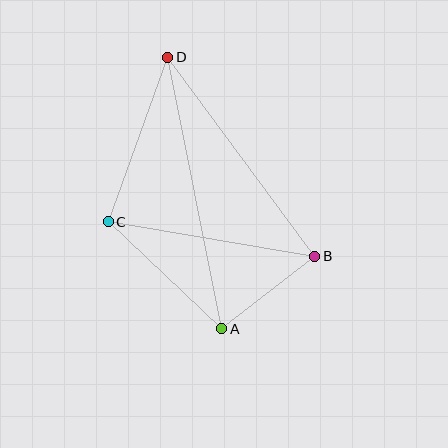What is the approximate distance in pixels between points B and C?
The distance between B and C is approximately 209 pixels.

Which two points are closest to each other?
Points A and B are closest to each other.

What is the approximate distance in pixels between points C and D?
The distance between C and D is approximately 175 pixels.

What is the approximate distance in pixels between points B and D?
The distance between B and D is approximately 247 pixels.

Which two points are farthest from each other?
Points A and D are farthest from each other.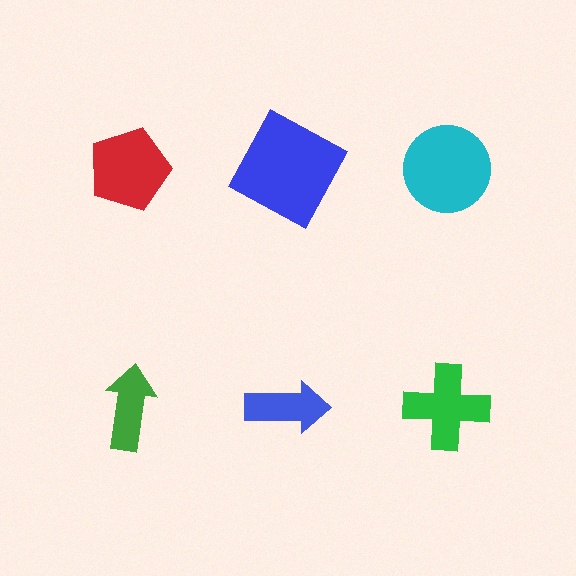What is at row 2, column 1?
A green arrow.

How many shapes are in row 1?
3 shapes.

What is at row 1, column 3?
A cyan circle.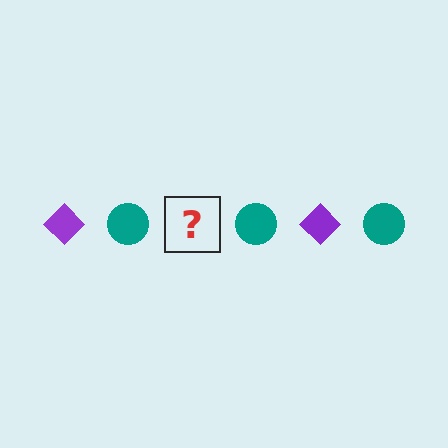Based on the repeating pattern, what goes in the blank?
The blank should be a purple diamond.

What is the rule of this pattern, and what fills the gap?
The rule is that the pattern alternates between purple diamond and teal circle. The gap should be filled with a purple diamond.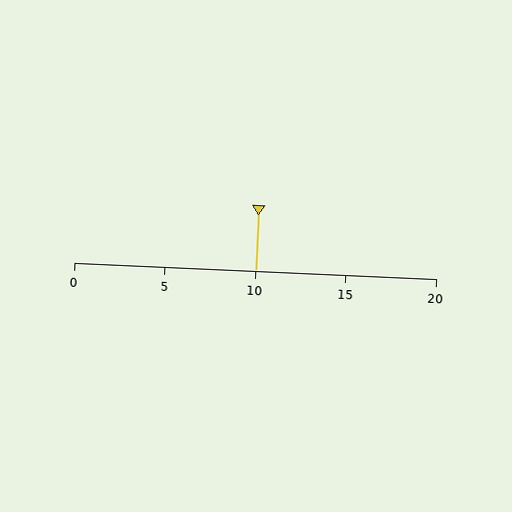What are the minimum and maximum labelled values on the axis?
The axis runs from 0 to 20.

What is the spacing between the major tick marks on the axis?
The major ticks are spaced 5 apart.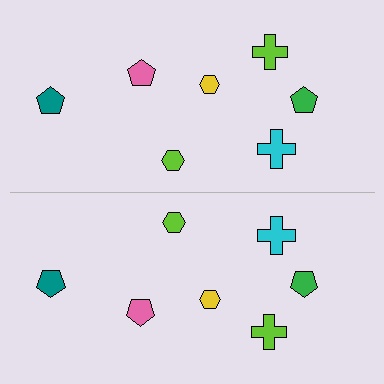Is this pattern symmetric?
Yes, this pattern has bilateral (reflection) symmetry.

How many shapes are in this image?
There are 14 shapes in this image.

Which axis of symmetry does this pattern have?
The pattern has a horizontal axis of symmetry running through the center of the image.